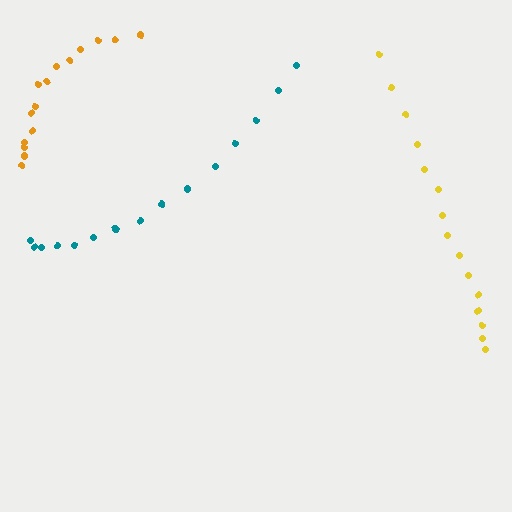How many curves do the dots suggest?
There are 3 distinct paths.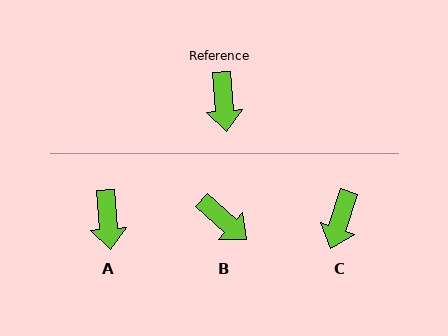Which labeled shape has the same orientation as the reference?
A.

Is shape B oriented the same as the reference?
No, it is off by about 43 degrees.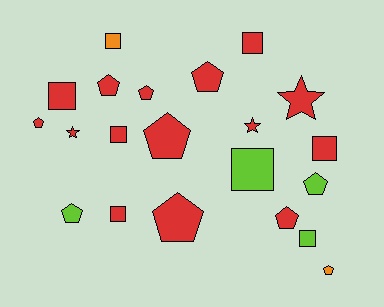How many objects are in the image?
There are 21 objects.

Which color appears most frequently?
Red, with 15 objects.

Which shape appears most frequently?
Pentagon, with 10 objects.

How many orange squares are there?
There is 1 orange square.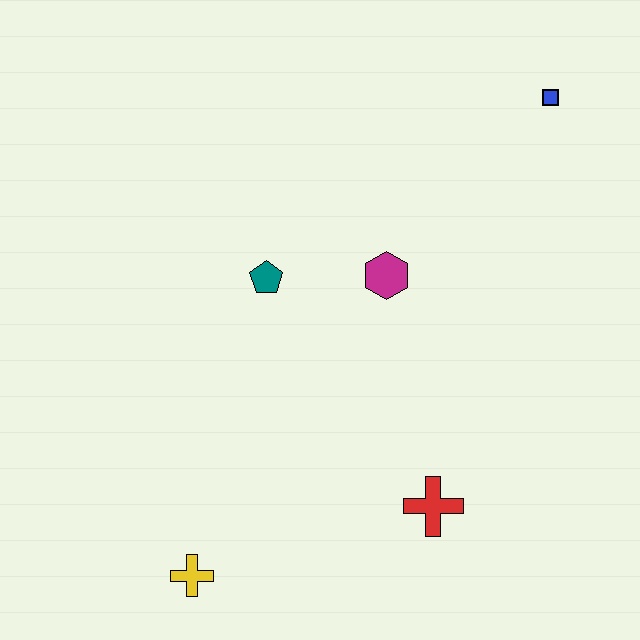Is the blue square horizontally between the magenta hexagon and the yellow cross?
No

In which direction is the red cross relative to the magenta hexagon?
The red cross is below the magenta hexagon.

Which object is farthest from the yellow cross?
The blue square is farthest from the yellow cross.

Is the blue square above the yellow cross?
Yes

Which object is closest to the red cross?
The magenta hexagon is closest to the red cross.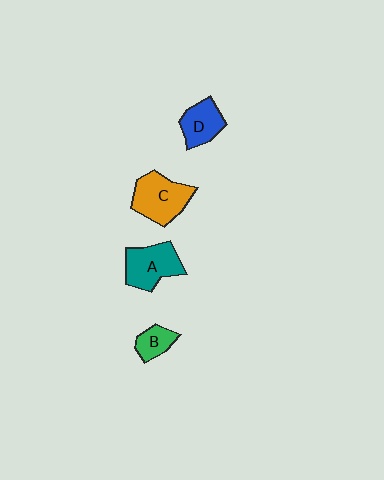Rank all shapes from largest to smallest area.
From largest to smallest: C (orange), A (teal), D (blue), B (green).